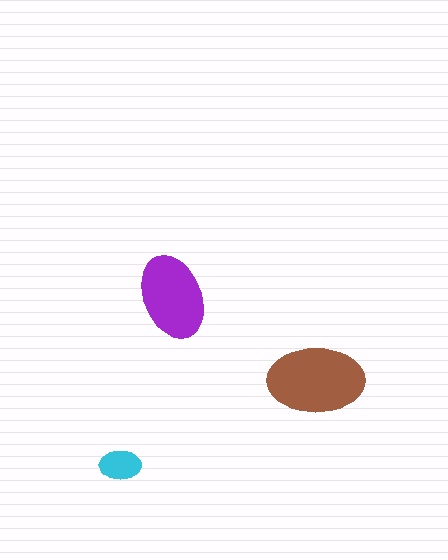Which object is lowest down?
The cyan ellipse is bottommost.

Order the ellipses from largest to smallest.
the brown one, the purple one, the cyan one.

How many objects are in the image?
There are 3 objects in the image.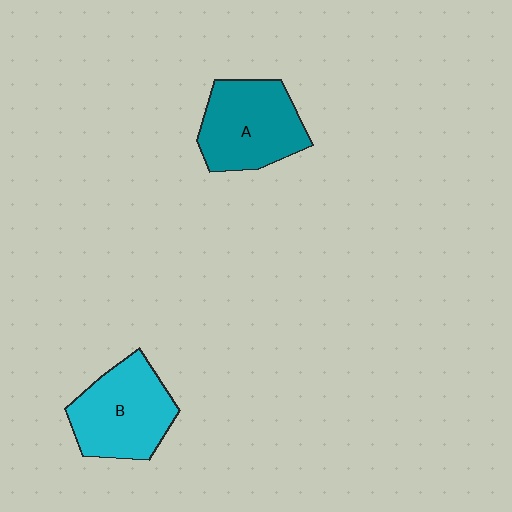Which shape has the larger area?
Shape B (cyan).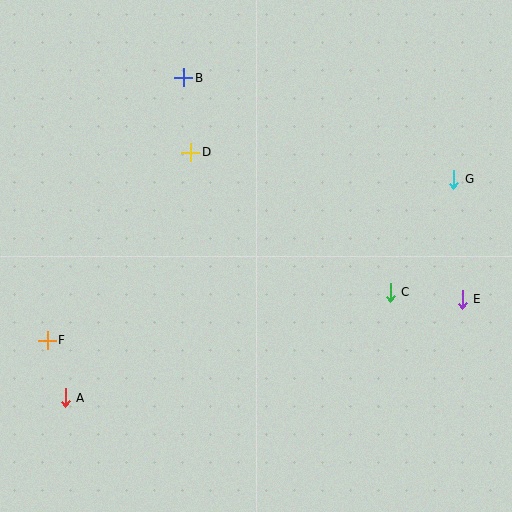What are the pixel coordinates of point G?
Point G is at (454, 179).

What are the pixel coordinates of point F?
Point F is at (47, 340).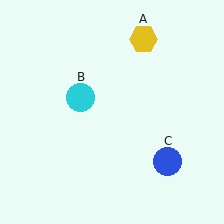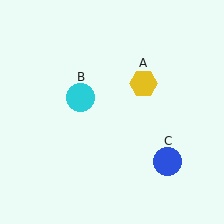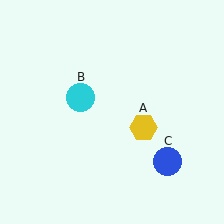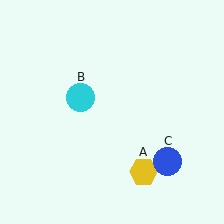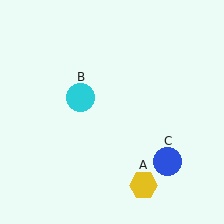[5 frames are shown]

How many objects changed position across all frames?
1 object changed position: yellow hexagon (object A).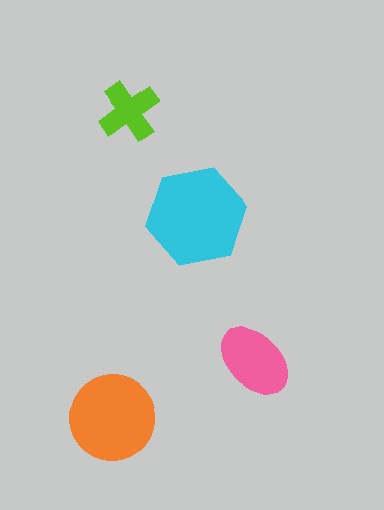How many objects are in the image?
There are 4 objects in the image.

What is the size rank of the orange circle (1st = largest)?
2nd.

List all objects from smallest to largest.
The lime cross, the pink ellipse, the orange circle, the cyan hexagon.